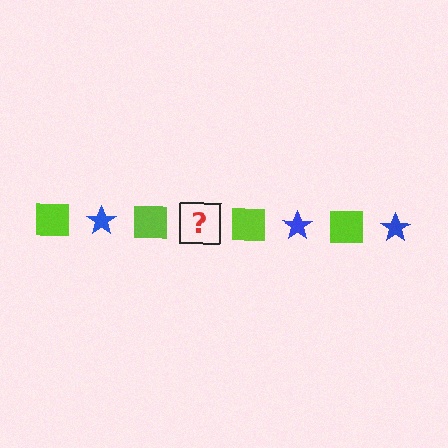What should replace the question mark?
The question mark should be replaced with a blue star.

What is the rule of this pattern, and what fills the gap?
The rule is that the pattern alternates between lime square and blue star. The gap should be filled with a blue star.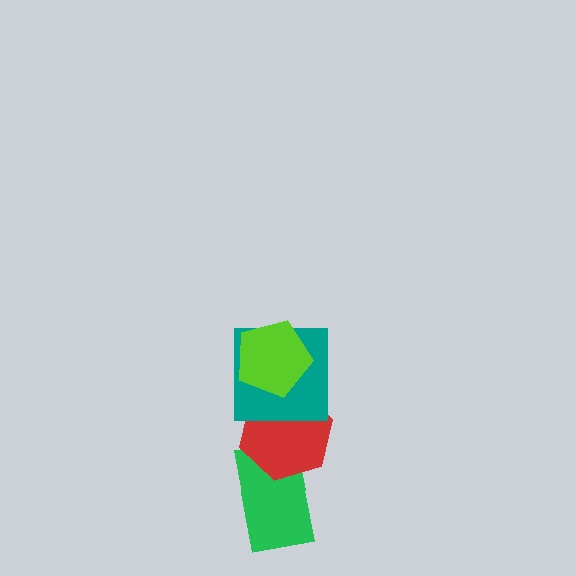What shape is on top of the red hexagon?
The teal square is on top of the red hexagon.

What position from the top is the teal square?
The teal square is 2nd from the top.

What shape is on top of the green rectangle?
The red hexagon is on top of the green rectangle.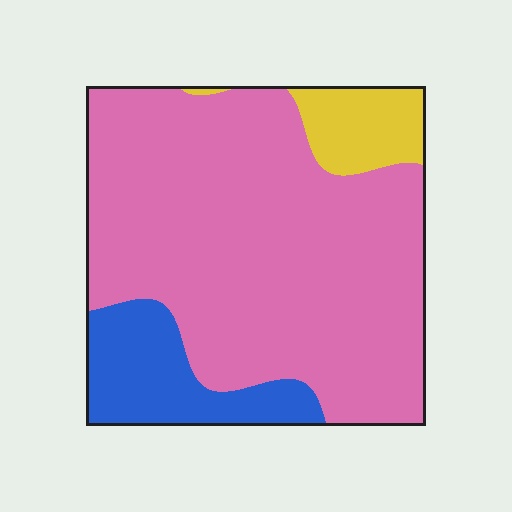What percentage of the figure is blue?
Blue covers about 15% of the figure.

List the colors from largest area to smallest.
From largest to smallest: pink, blue, yellow.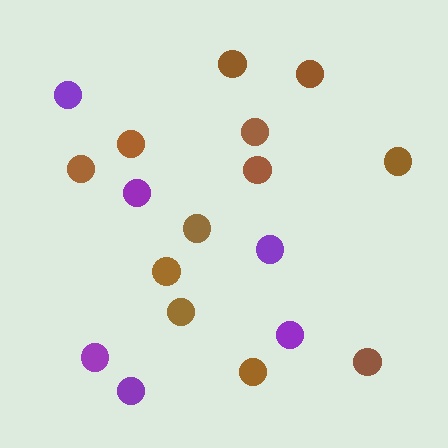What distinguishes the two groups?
There are 2 groups: one group of brown circles (12) and one group of purple circles (6).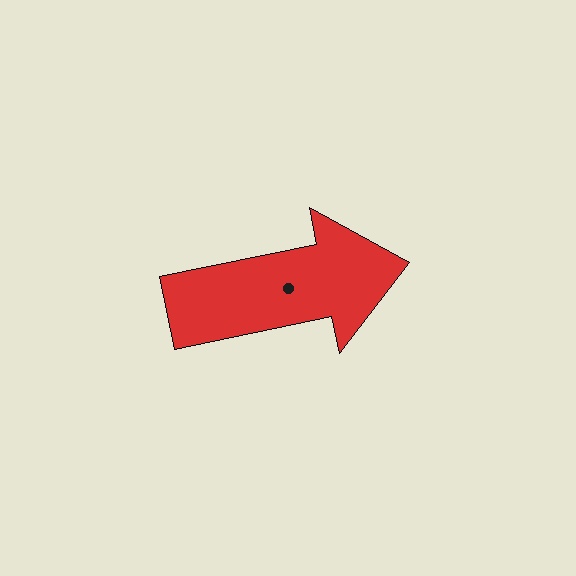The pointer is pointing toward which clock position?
Roughly 3 o'clock.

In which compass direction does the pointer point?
East.